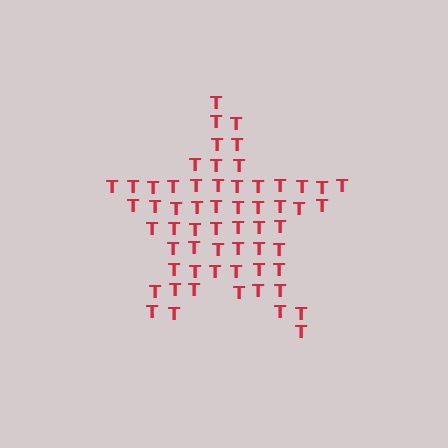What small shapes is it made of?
It is made of small letter T's.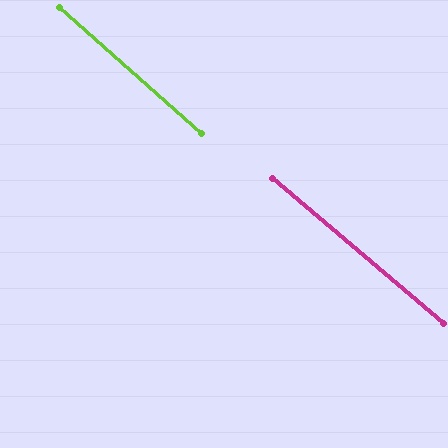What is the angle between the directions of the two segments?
Approximately 1 degree.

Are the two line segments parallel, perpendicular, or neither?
Parallel — their directions differ by only 1.1°.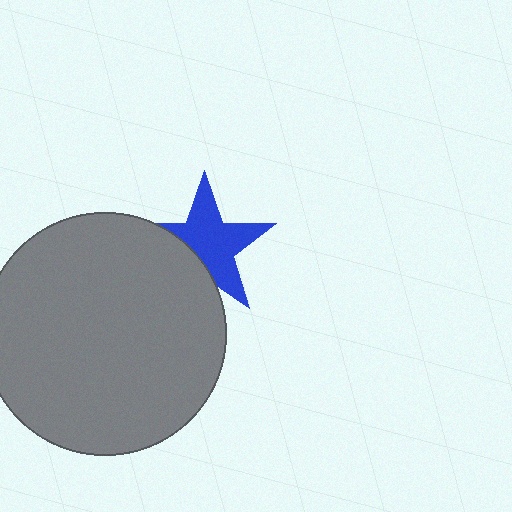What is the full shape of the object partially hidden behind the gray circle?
The partially hidden object is a blue star.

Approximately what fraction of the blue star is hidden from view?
Roughly 33% of the blue star is hidden behind the gray circle.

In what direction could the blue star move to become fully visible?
The blue star could move toward the upper-right. That would shift it out from behind the gray circle entirely.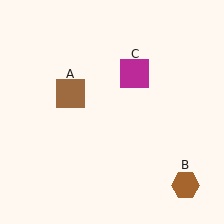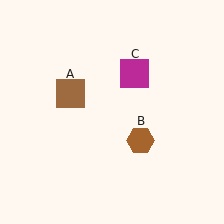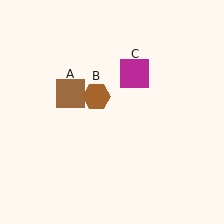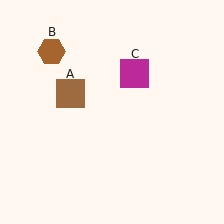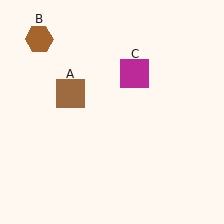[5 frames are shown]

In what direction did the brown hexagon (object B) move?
The brown hexagon (object B) moved up and to the left.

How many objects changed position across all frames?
1 object changed position: brown hexagon (object B).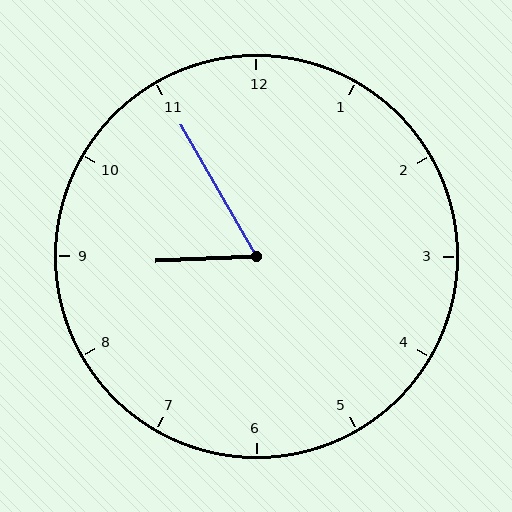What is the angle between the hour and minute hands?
Approximately 62 degrees.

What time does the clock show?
8:55.